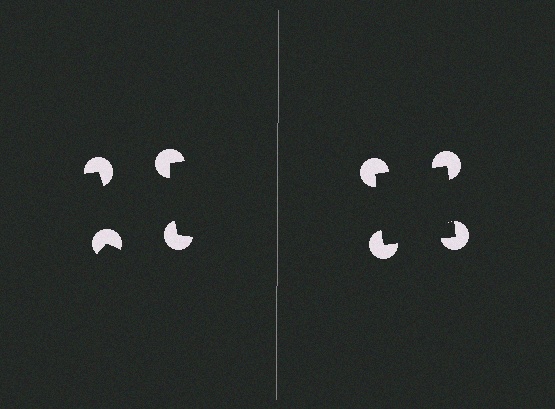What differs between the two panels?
The pac-man discs are positioned identically on both sides; only the wedge orientations differ. On the right they align to a square; on the left they are misaligned.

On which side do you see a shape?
An illusory square appears on the right side. On the left side the wedge cuts are rotated, so no coherent shape forms.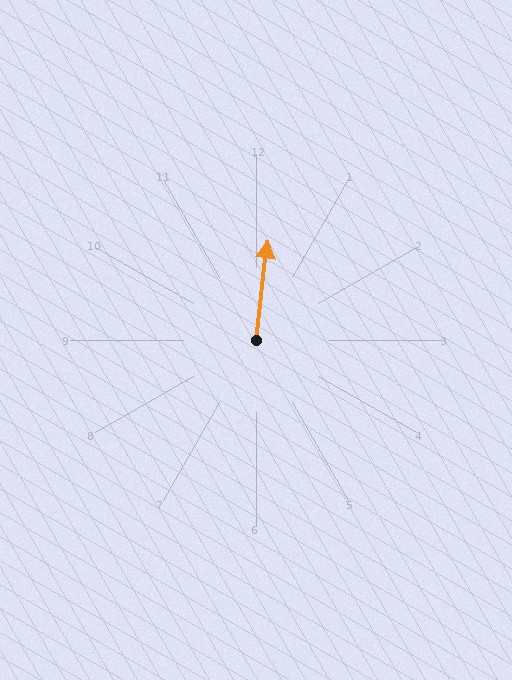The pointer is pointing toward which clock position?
Roughly 12 o'clock.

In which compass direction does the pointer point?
North.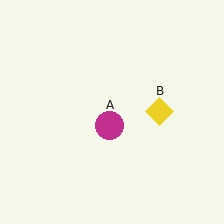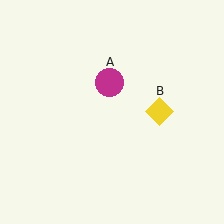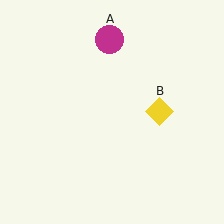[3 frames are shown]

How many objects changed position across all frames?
1 object changed position: magenta circle (object A).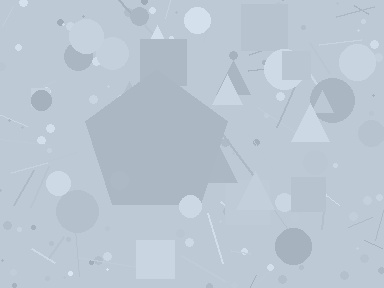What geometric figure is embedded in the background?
A pentagon is embedded in the background.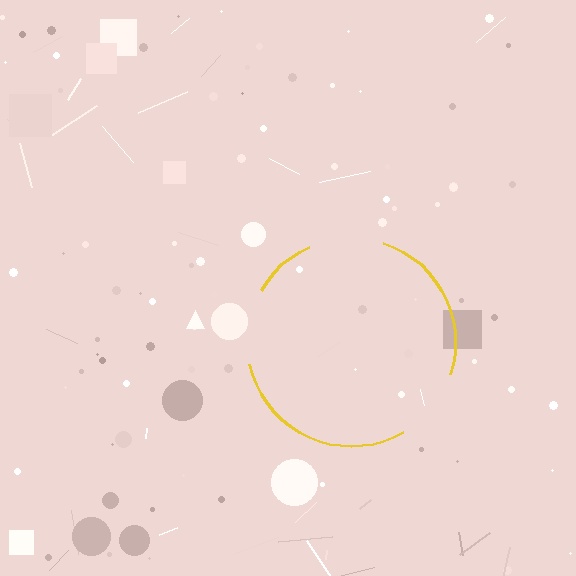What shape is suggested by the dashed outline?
The dashed outline suggests a circle.